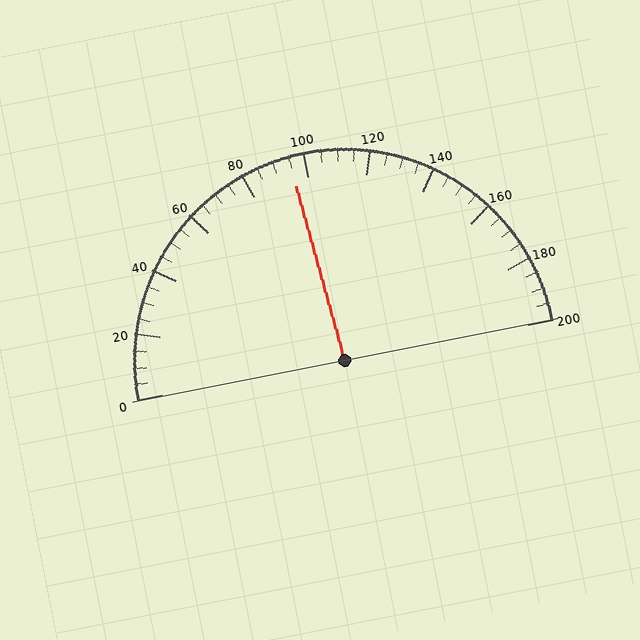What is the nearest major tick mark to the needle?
The nearest major tick mark is 100.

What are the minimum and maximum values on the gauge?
The gauge ranges from 0 to 200.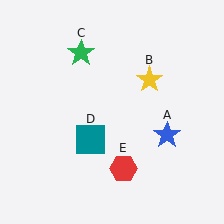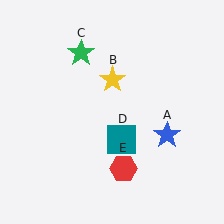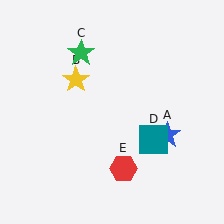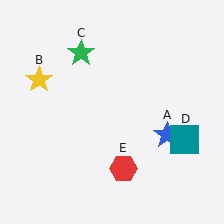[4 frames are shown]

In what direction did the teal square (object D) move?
The teal square (object D) moved right.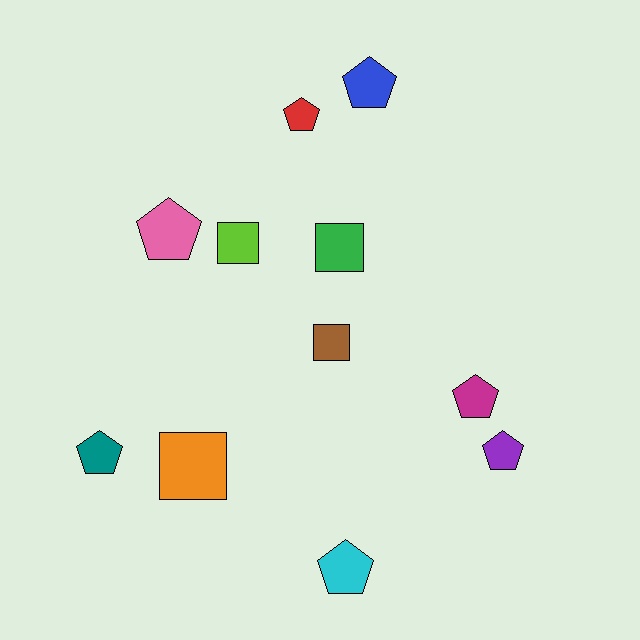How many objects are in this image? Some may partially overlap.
There are 11 objects.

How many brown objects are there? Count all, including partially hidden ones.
There is 1 brown object.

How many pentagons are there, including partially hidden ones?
There are 7 pentagons.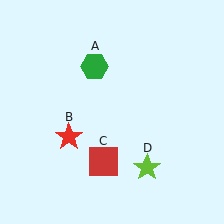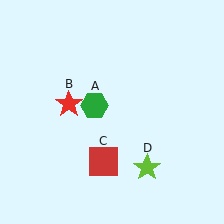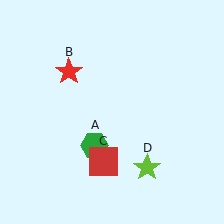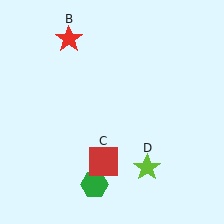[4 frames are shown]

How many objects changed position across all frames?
2 objects changed position: green hexagon (object A), red star (object B).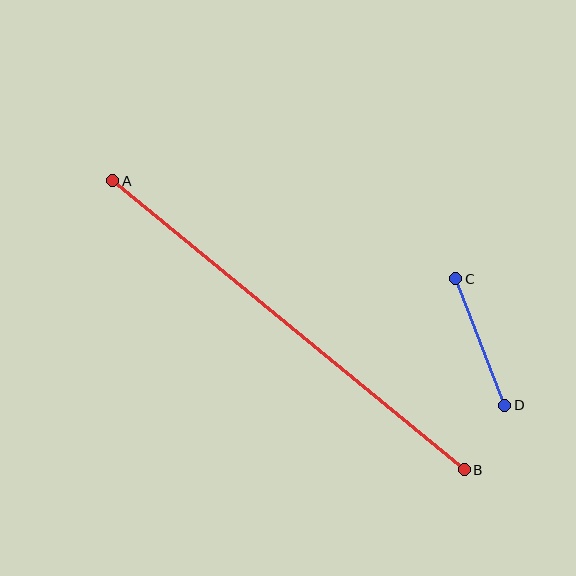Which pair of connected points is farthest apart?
Points A and B are farthest apart.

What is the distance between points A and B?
The distance is approximately 455 pixels.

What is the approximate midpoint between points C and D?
The midpoint is at approximately (480, 342) pixels.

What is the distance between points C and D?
The distance is approximately 136 pixels.